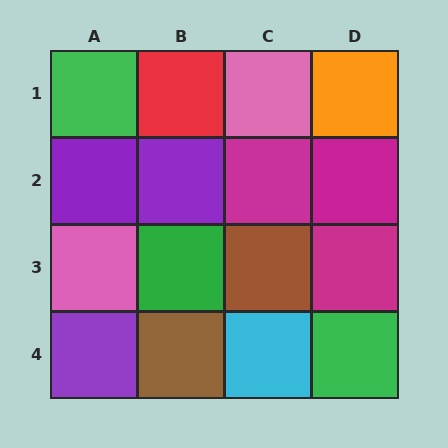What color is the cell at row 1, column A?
Green.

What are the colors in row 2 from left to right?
Purple, purple, magenta, magenta.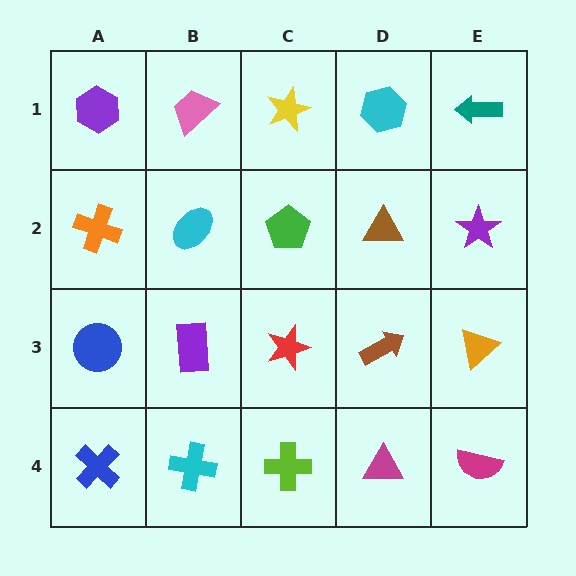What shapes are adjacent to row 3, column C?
A green pentagon (row 2, column C), a lime cross (row 4, column C), a purple rectangle (row 3, column B), a brown arrow (row 3, column D).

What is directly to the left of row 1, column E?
A cyan hexagon.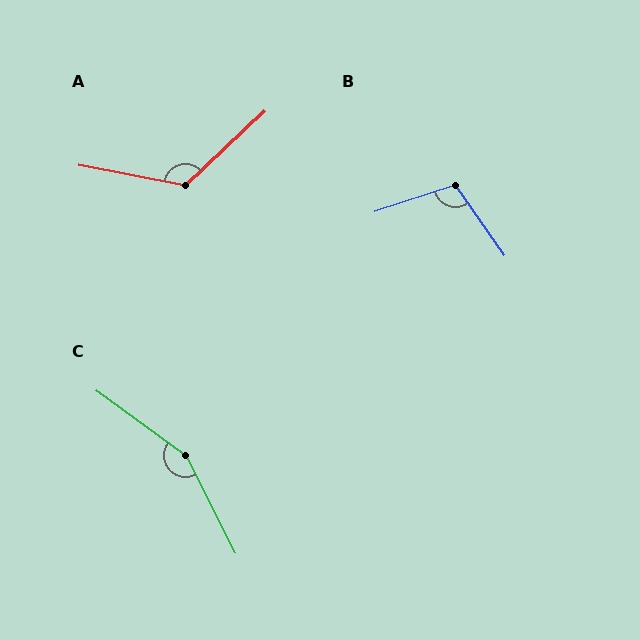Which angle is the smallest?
B, at approximately 107 degrees.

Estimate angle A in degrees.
Approximately 126 degrees.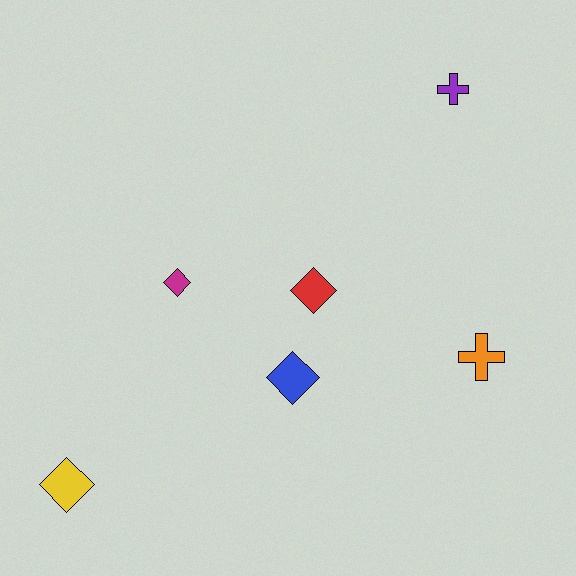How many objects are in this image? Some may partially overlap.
There are 6 objects.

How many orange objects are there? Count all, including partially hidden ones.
There is 1 orange object.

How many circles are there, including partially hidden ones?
There are no circles.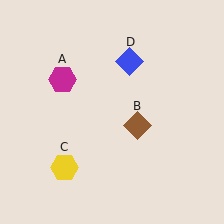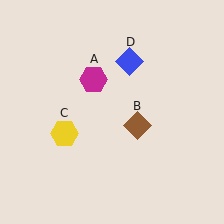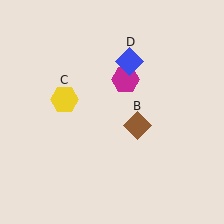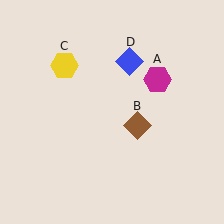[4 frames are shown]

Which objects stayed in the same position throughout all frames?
Brown diamond (object B) and blue diamond (object D) remained stationary.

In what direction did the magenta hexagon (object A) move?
The magenta hexagon (object A) moved right.